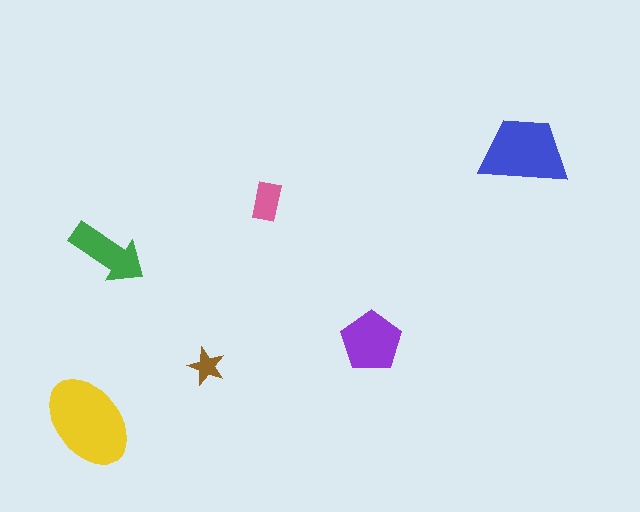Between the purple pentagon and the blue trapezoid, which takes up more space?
The blue trapezoid.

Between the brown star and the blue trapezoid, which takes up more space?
The blue trapezoid.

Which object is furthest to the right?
The blue trapezoid is rightmost.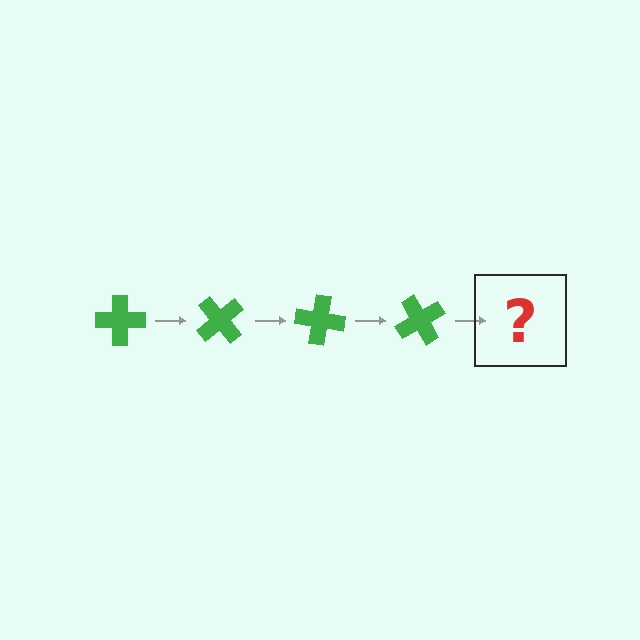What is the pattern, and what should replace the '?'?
The pattern is that the cross rotates 50 degrees each step. The '?' should be a green cross rotated 200 degrees.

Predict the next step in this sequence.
The next step is a green cross rotated 200 degrees.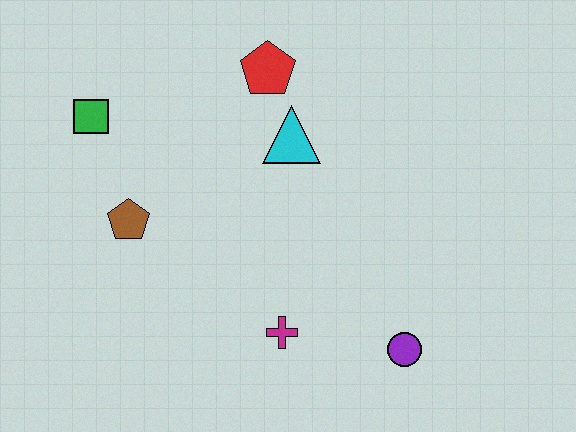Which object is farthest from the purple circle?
The green square is farthest from the purple circle.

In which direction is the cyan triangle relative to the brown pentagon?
The cyan triangle is to the right of the brown pentagon.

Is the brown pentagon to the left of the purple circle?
Yes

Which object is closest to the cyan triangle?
The red pentagon is closest to the cyan triangle.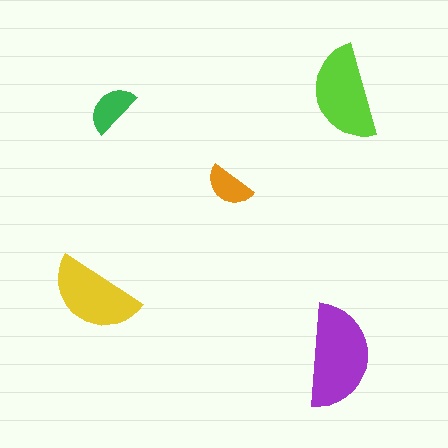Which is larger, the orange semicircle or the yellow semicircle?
The yellow one.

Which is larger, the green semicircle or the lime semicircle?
The lime one.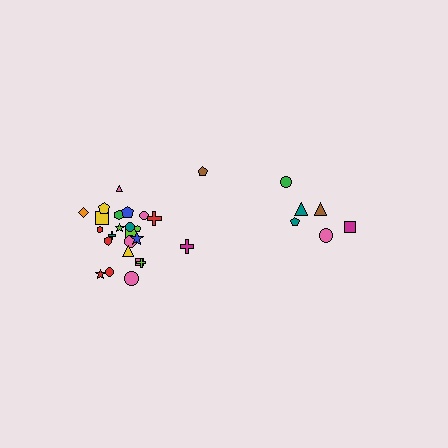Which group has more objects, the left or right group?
The left group.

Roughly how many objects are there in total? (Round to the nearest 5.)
Roughly 30 objects in total.